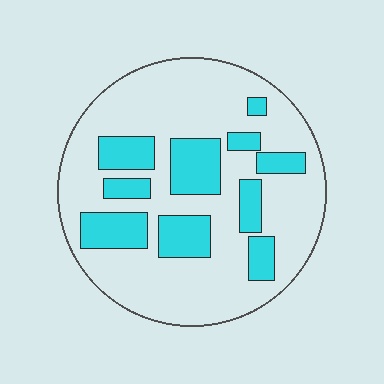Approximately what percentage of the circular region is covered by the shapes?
Approximately 25%.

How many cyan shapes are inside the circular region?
10.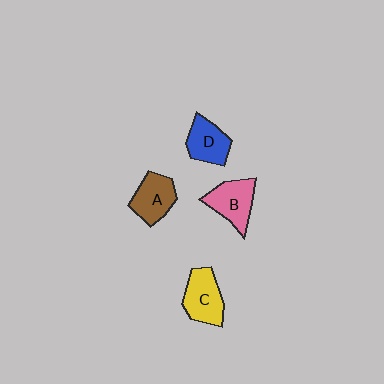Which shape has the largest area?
Shape C (yellow).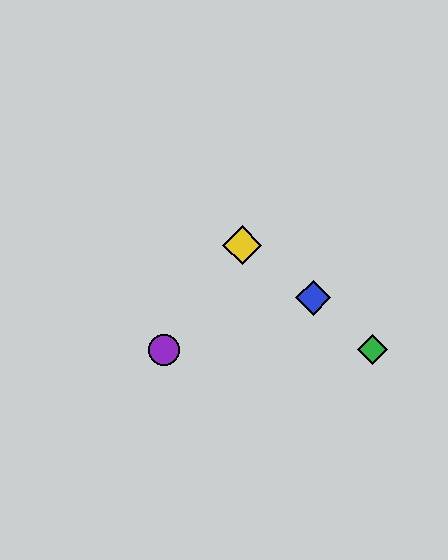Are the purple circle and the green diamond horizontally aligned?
Yes, both are at y≈350.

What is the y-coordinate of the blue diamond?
The blue diamond is at y≈298.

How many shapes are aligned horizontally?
3 shapes (the red circle, the green diamond, the purple circle) are aligned horizontally.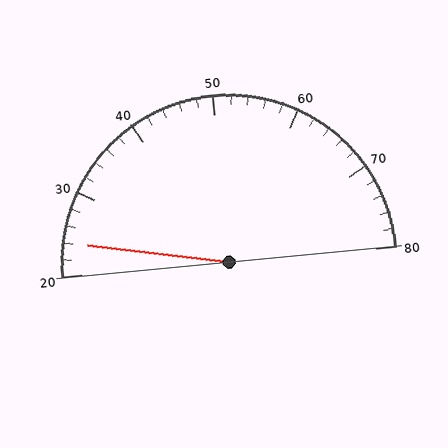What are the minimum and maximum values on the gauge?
The gauge ranges from 20 to 80.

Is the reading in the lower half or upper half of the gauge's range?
The reading is in the lower half of the range (20 to 80).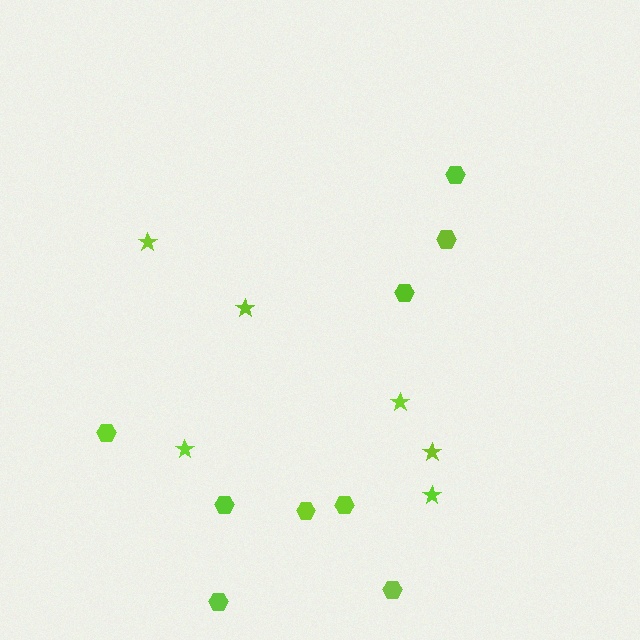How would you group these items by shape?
There are 2 groups: one group of hexagons (9) and one group of stars (6).